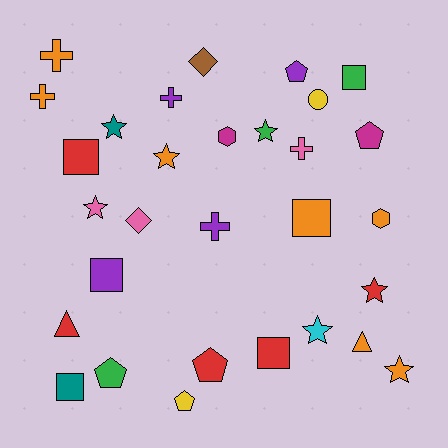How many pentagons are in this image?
There are 5 pentagons.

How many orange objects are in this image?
There are 7 orange objects.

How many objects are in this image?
There are 30 objects.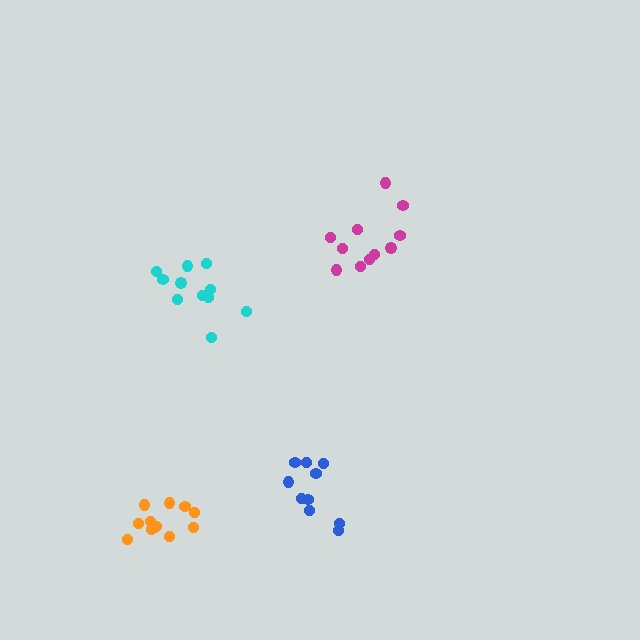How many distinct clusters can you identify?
There are 4 distinct clusters.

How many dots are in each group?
Group 1: 11 dots, Group 2: 10 dots, Group 3: 11 dots, Group 4: 12 dots (44 total).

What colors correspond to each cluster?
The clusters are colored: cyan, blue, magenta, orange.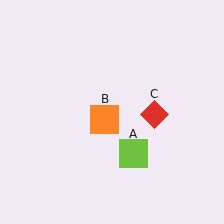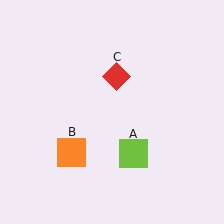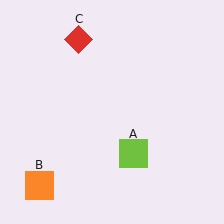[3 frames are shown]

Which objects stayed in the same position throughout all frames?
Lime square (object A) remained stationary.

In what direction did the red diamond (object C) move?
The red diamond (object C) moved up and to the left.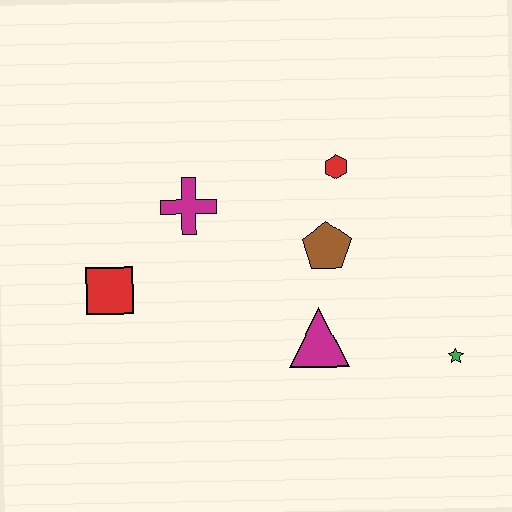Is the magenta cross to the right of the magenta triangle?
No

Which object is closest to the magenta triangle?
The brown pentagon is closest to the magenta triangle.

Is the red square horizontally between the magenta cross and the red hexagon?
No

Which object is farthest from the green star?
The red square is farthest from the green star.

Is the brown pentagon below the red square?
No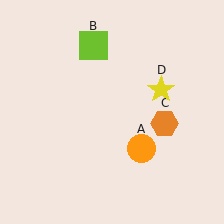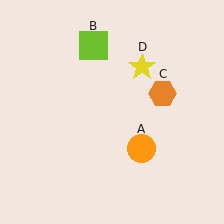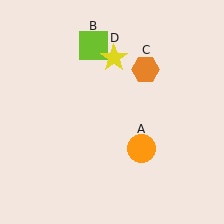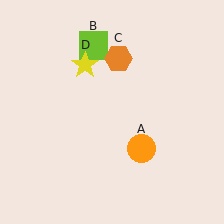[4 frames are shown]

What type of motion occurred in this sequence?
The orange hexagon (object C), yellow star (object D) rotated counterclockwise around the center of the scene.